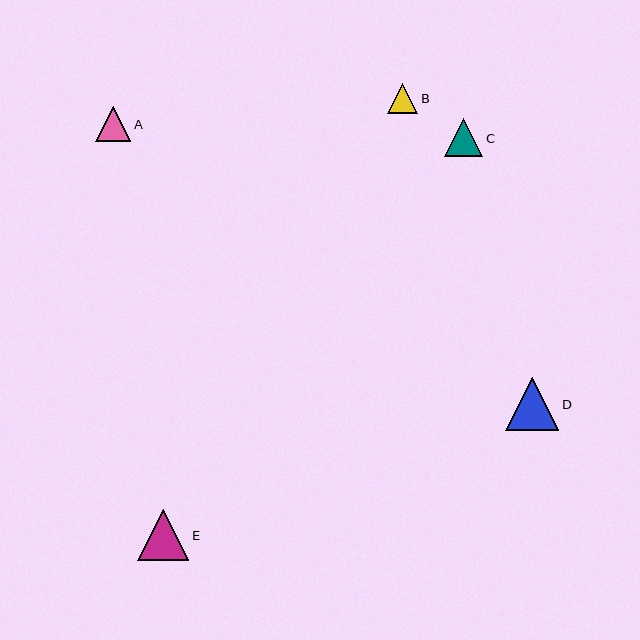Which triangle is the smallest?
Triangle B is the smallest with a size of approximately 30 pixels.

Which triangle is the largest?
Triangle D is the largest with a size of approximately 54 pixels.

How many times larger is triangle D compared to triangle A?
Triangle D is approximately 1.5 times the size of triangle A.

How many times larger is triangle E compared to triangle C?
Triangle E is approximately 1.3 times the size of triangle C.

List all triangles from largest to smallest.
From largest to smallest: D, E, C, A, B.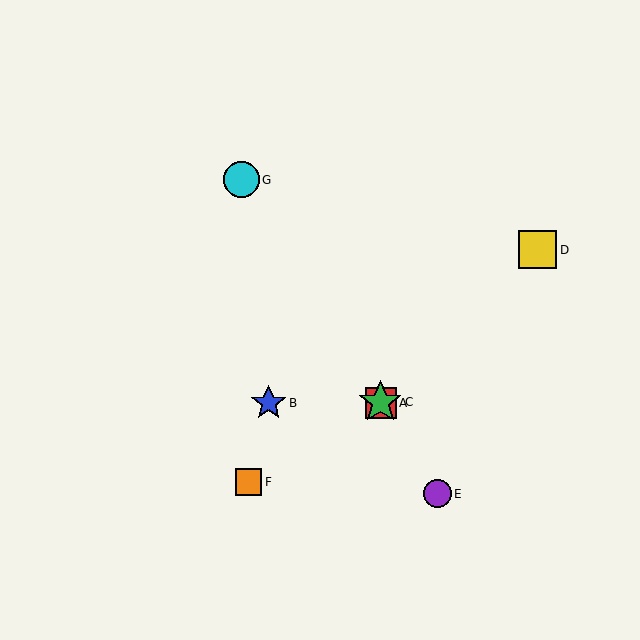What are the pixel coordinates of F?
Object F is at (249, 482).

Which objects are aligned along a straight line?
Objects A, C, E, G are aligned along a straight line.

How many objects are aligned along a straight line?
4 objects (A, C, E, G) are aligned along a straight line.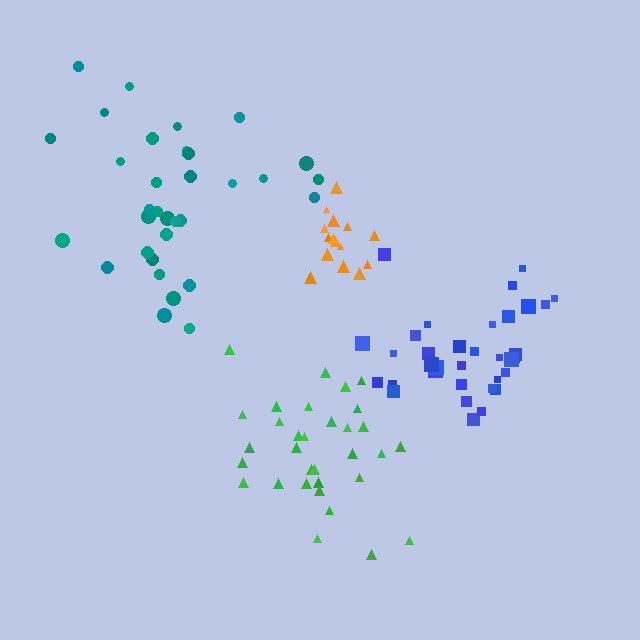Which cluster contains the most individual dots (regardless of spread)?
Blue (34).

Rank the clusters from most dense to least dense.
orange, blue, green, teal.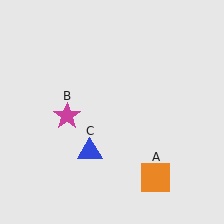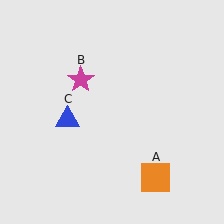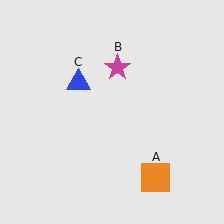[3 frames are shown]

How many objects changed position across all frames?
2 objects changed position: magenta star (object B), blue triangle (object C).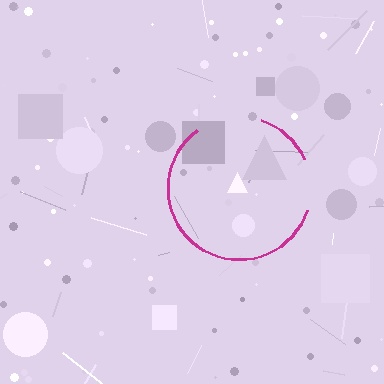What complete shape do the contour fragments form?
The contour fragments form a circle.